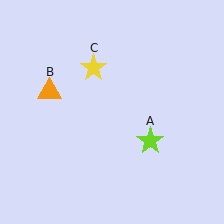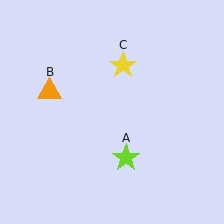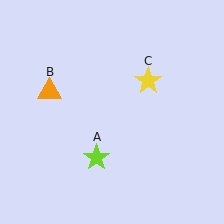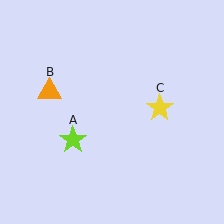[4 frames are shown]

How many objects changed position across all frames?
2 objects changed position: lime star (object A), yellow star (object C).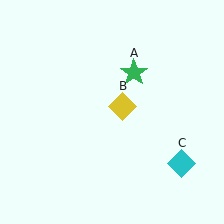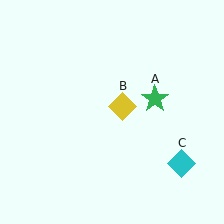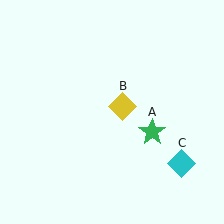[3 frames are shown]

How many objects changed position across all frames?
1 object changed position: green star (object A).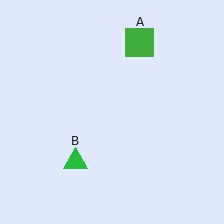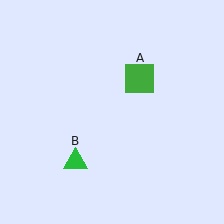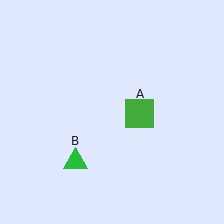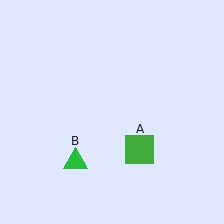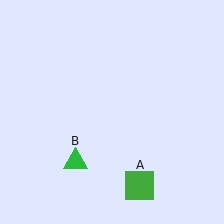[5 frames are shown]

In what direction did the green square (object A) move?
The green square (object A) moved down.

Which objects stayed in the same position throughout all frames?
Green triangle (object B) remained stationary.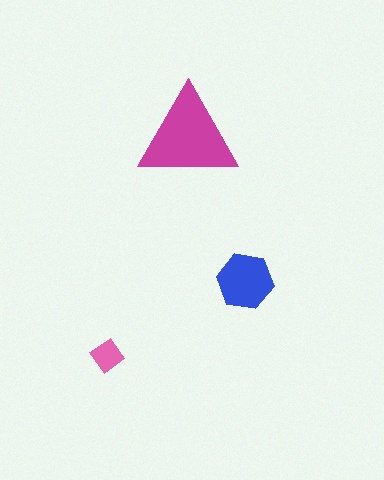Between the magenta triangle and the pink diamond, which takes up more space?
The magenta triangle.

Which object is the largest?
The magenta triangle.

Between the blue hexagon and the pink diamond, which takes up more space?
The blue hexagon.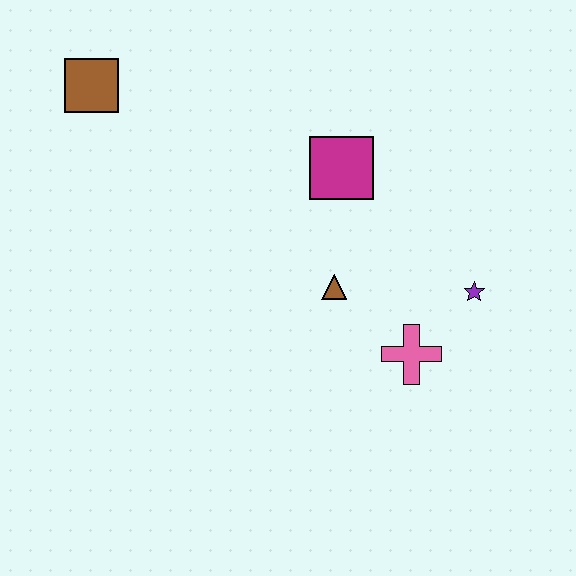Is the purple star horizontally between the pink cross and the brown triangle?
No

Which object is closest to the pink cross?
The purple star is closest to the pink cross.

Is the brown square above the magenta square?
Yes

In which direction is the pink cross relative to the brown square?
The pink cross is to the right of the brown square.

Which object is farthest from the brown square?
The purple star is farthest from the brown square.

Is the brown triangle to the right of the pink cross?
No